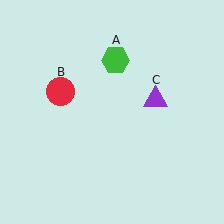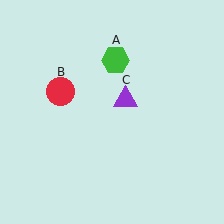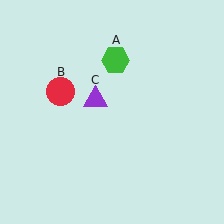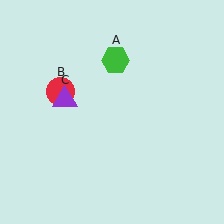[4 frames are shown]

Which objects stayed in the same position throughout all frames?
Green hexagon (object A) and red circle (object B) remained stationary.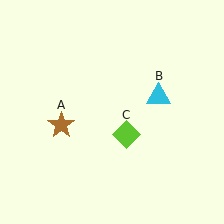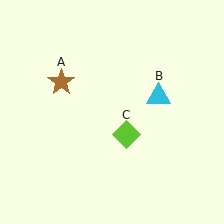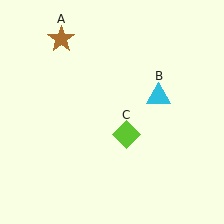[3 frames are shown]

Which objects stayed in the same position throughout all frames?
Cyan triangle (object B) and lime diamond (object C) remained stationary.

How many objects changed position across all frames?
1 object changed position: brown star (object A).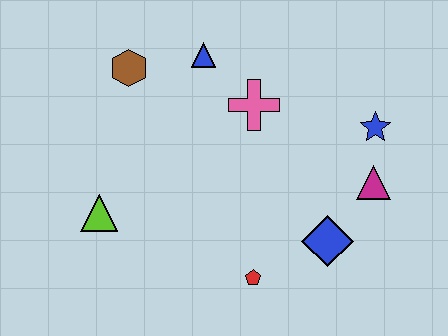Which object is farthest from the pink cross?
The lime triangle is farthest from the pink cross.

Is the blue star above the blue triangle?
No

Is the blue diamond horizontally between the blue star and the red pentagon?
Yes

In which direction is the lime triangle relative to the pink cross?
The lime triangle is to the left of the pink cross.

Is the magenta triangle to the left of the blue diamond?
No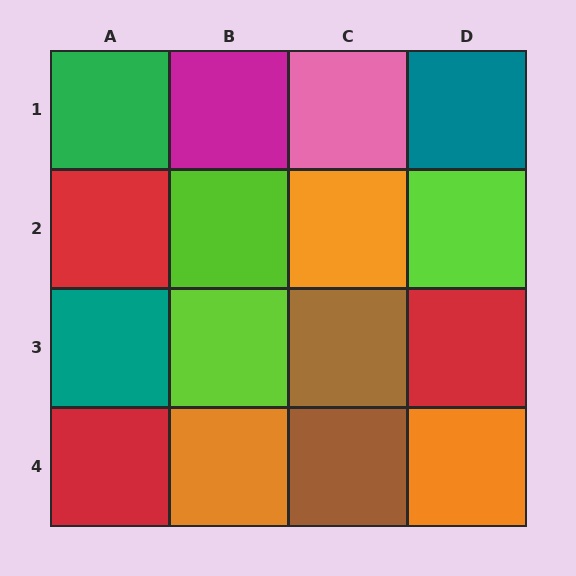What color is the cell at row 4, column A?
Red.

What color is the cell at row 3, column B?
Lime.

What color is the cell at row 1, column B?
Magenta.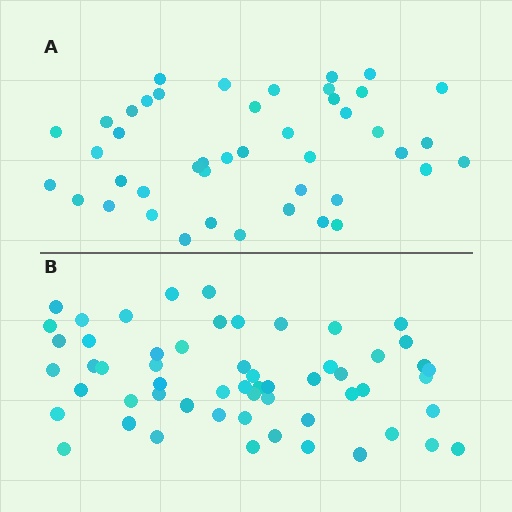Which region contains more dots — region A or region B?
Region B (the bottom region) has more dots.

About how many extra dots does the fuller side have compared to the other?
Region B has approximately 15 more dots than region A.